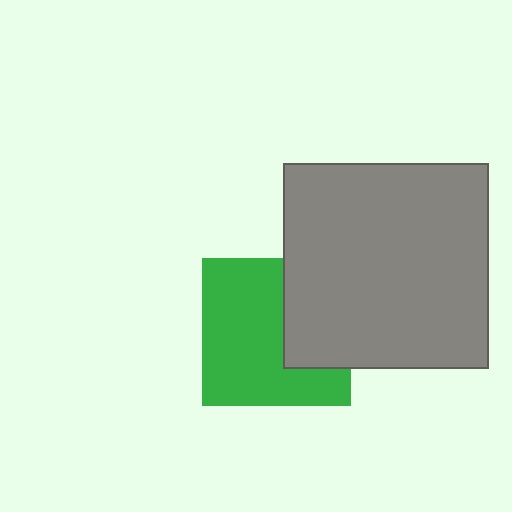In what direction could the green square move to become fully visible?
The green square could move left. That would shift it out from behind the gray square entirely.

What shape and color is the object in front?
The object in front is a gray square.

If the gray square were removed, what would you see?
You would see the complete green square.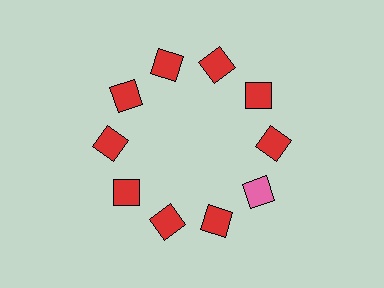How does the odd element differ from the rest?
It has a different color: pink instead of red.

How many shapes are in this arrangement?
There are 10 shapes arranged in a ring pattern.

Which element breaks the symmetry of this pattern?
The pink square at roughly the 4 o'clock position breaks the symmetry. All other shapes are red squares.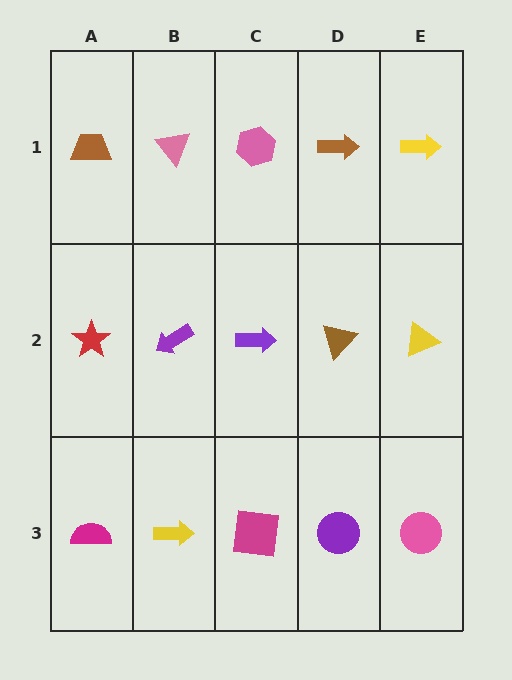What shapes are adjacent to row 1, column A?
A red star (row 2, column A), a pink triangle (row 1, column B).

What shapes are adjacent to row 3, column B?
A purple arrow (row 2, column B), a magenta semicircle (row 3, column A), a magenta square (row 3, column C).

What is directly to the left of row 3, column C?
A yellow arrow.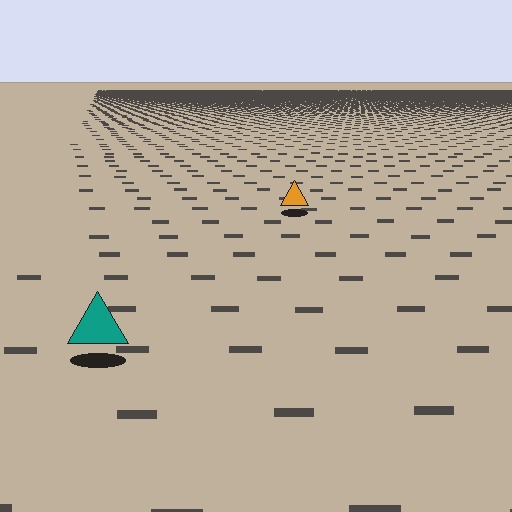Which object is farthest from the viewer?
The orange triangle is farthest from the viewer. It appears smaller and the ground texture around it is denser.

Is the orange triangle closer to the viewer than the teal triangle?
No. The teal triangle is closer — you can tell from the texture gradient: the ground texture is coarser near it.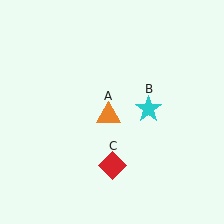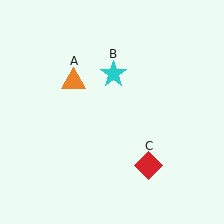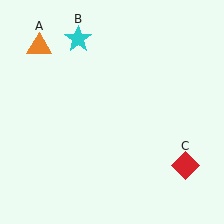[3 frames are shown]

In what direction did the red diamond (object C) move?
The red diamond (object C) moved right.